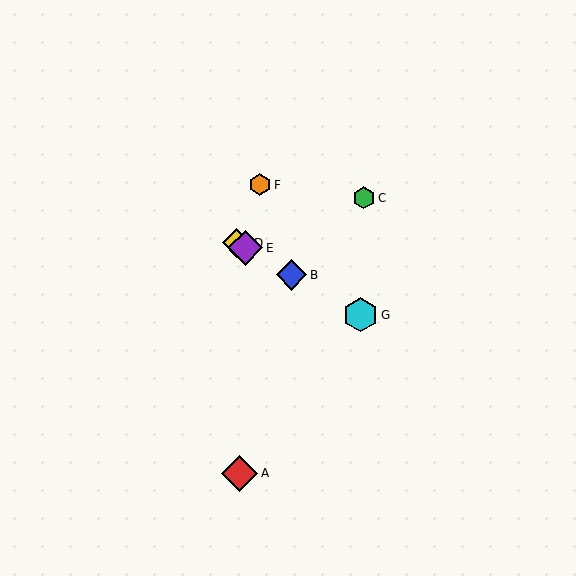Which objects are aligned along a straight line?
Objects B, D, E, G are aligned along a straight line.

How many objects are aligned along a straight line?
4 objects (B, D, E, G) are aligned along a straight line.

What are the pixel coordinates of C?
Object C is at (364, 198).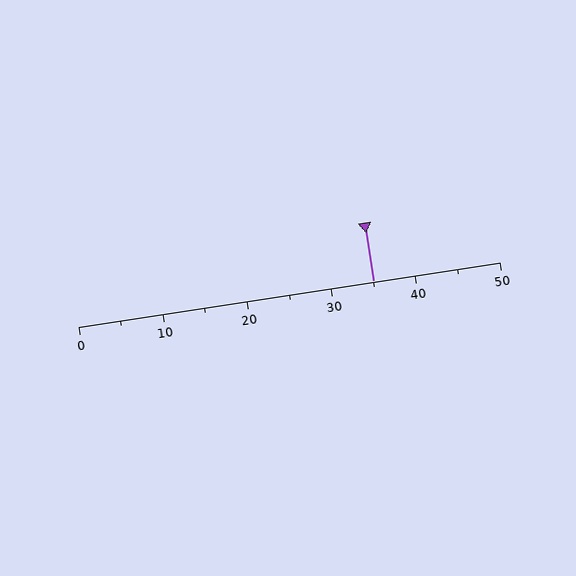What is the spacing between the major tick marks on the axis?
The major ticks are spaced 10 apart.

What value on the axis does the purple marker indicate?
The marker indicates approximately 35.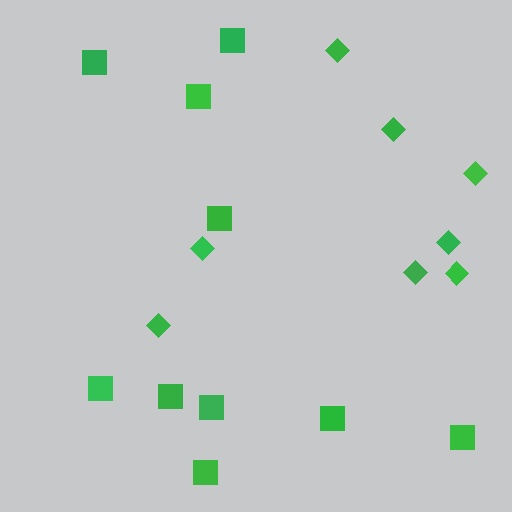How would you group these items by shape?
There are 2 groups: one group of squares (10) and one group of diamonds (8).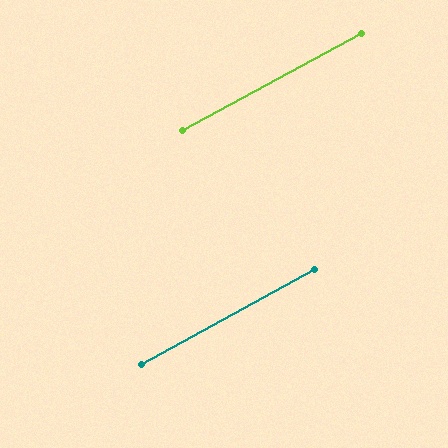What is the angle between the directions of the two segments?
Approximately 0 degrees.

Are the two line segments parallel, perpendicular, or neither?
Parallel — their directions differ by only 0.2°.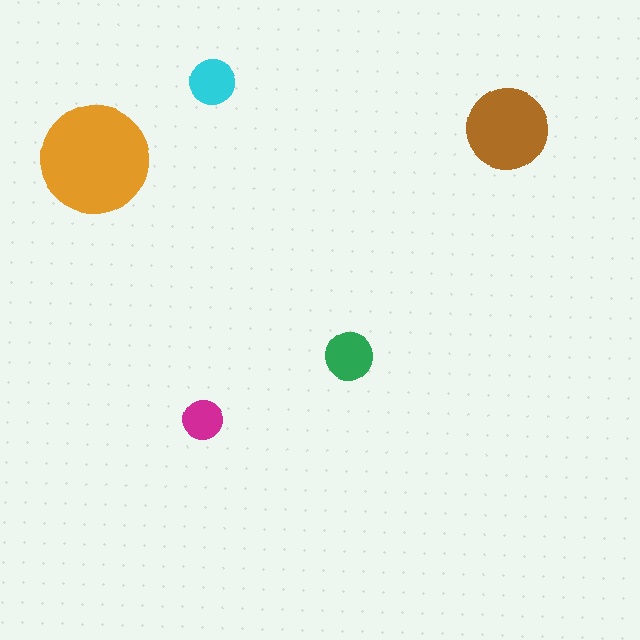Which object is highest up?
The cyan circle is topmost.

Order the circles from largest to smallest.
the orange one, the brown one, the green one, the cyan one, the magenta one.